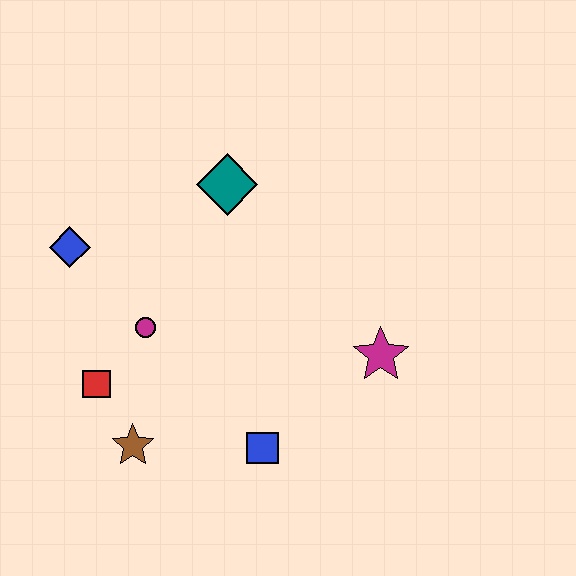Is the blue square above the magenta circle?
No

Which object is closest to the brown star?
The red square is closest to the brown star.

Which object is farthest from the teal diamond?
The brown star is farthest from the teal diamond.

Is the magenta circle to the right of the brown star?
Yes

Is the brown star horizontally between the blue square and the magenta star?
No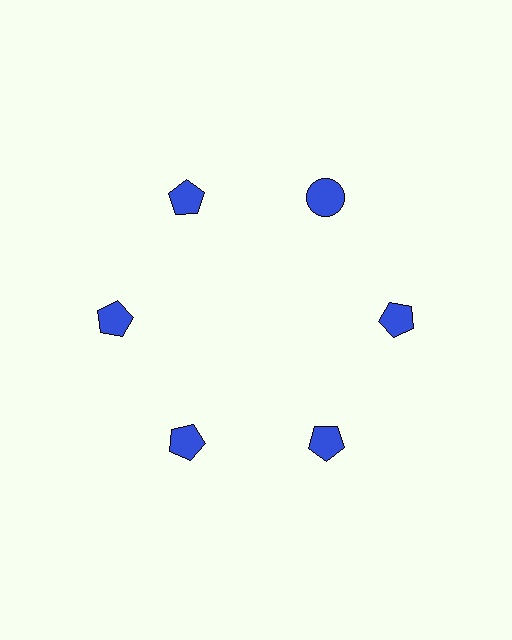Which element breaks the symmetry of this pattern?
The blue circle at roughly the 1 o'clock position breaks the symmetry. All other shapes are blue pentagons.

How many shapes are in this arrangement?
There are 6 shapes arranged in a ring pattern.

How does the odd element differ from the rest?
It has a different shape: circle instead of pentagon.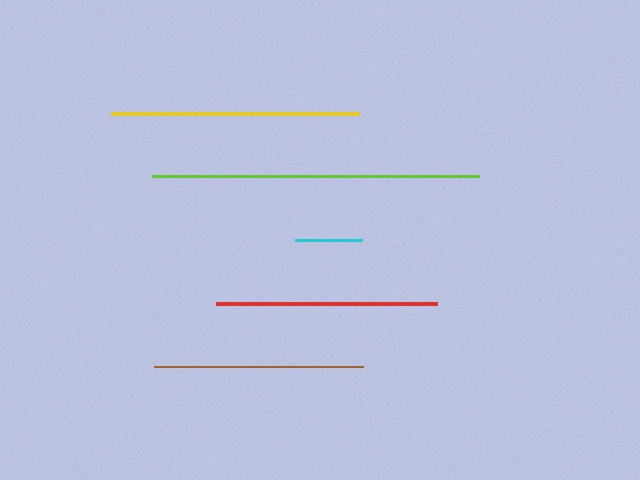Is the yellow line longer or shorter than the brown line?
The yellow line is longer than the brown line.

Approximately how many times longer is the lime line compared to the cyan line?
The lime line is approximately 4.8 times the length of the cyan line.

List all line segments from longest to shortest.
From longest to shortest: lime, yellow, red, brown, cyan.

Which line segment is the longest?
The lime line is the longest at approximately 327 pixels.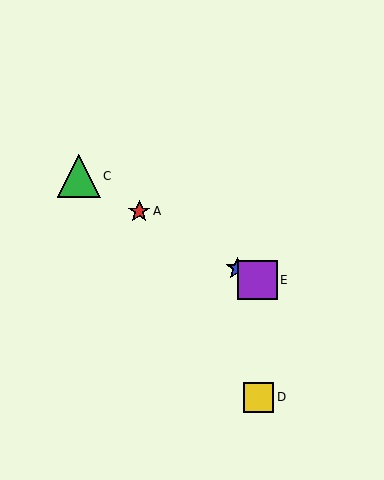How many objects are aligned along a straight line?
4 objects (A, B, C, E) are aligned along a straight line.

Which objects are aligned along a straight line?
Objects A, B, C, E are aligned along a straight line.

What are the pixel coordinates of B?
Object B is at (237, 268).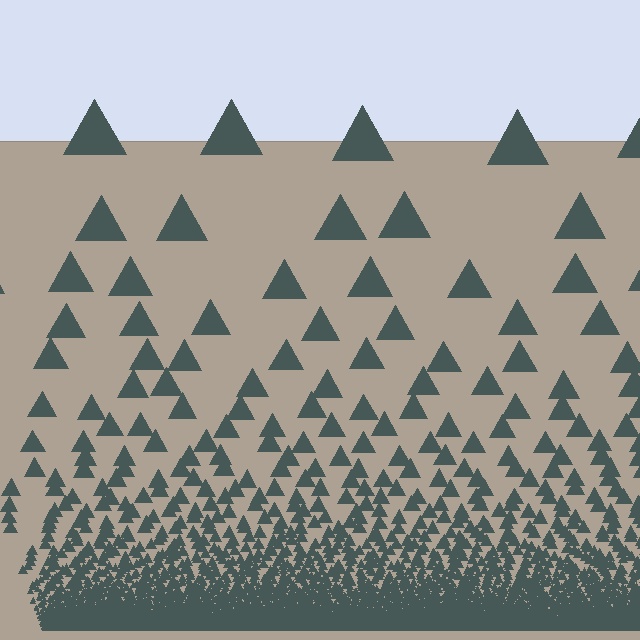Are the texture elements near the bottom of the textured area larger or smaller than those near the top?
Smaller. The gradient is inverted — elements near the bottom are smaller and denser.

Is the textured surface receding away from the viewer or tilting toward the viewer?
The surface appears to tilt toward the viewer. Texture elements get larger and sparser toward the top.